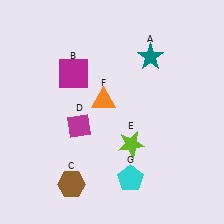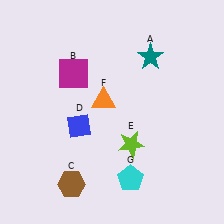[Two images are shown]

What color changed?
The diamond (D) changed from magenta in Image 1 to blue in Image 2.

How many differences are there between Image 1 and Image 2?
There is 1 difference between the two images.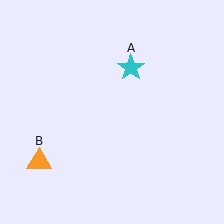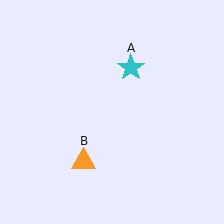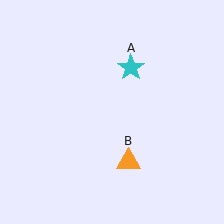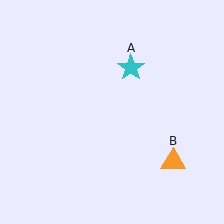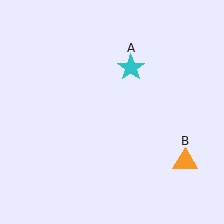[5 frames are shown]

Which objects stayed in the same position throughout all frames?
Cyan star (object A) remained stationary.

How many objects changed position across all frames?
1 object changed position: orange triangle (object B).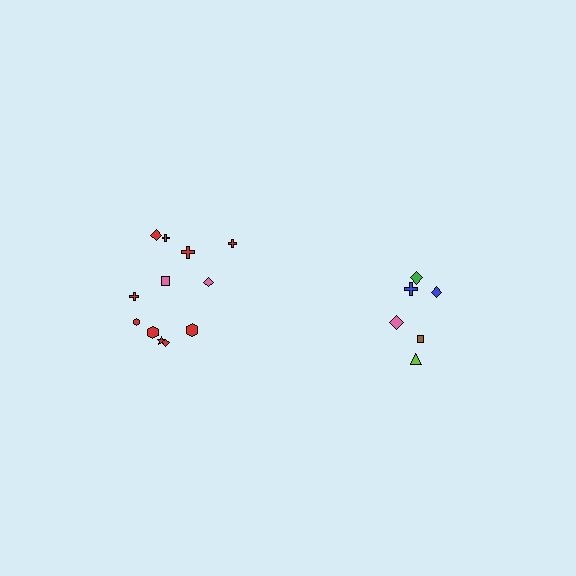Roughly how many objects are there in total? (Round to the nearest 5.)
Roughly 20 objects in total.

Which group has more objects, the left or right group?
The left group.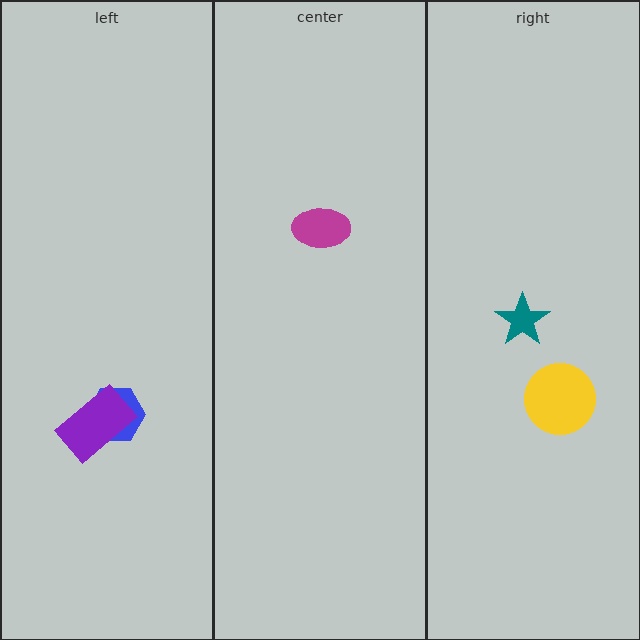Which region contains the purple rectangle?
The left region.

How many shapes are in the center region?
1.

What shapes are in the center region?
The magenta ellipse.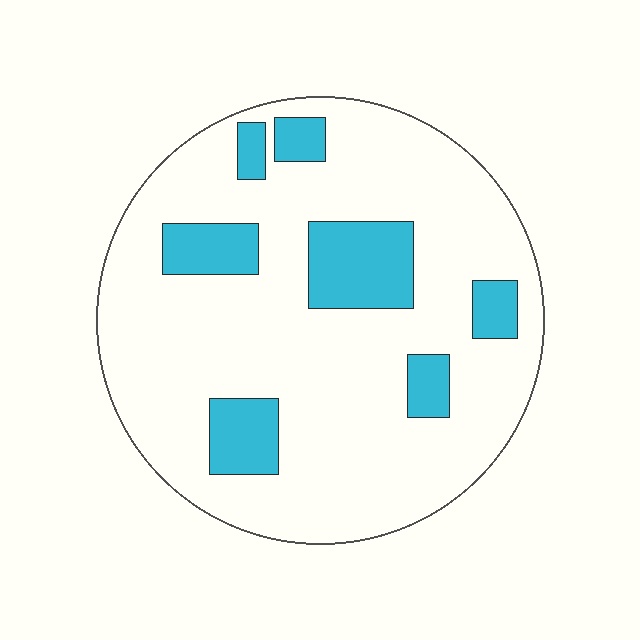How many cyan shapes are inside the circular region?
7.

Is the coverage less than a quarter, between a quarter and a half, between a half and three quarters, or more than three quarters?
Less than a quarter.